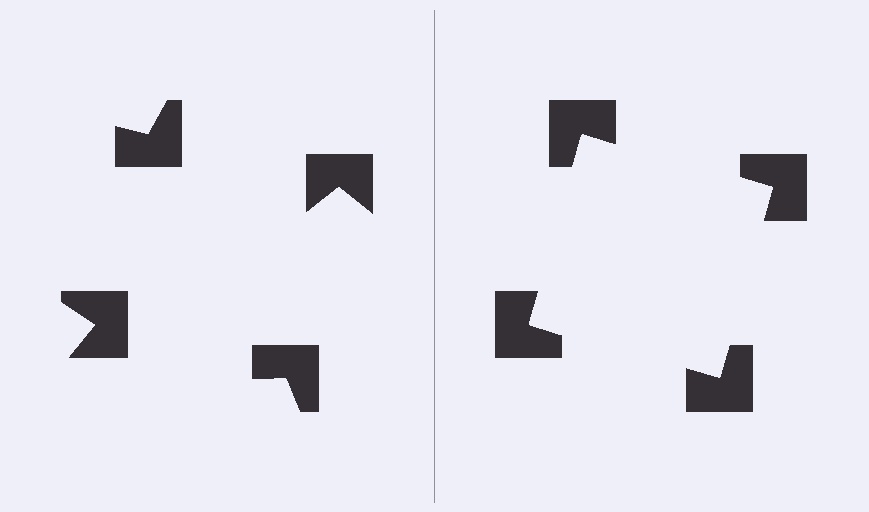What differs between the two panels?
The notched squares are positioned identically on both sides; only the wedge orientations differ. On the right they align to a square; on the left they are misaligned.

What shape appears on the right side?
An illusory square.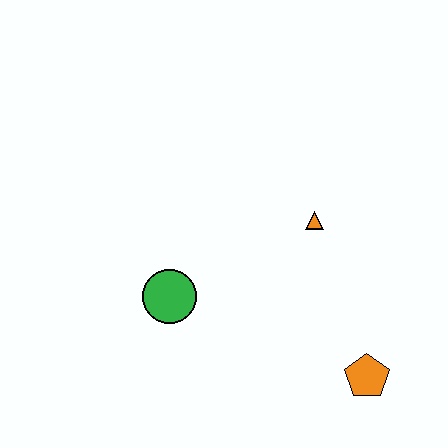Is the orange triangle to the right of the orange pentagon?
No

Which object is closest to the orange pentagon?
The orange triangle is closest to the orange pentagon.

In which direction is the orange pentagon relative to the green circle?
The orange pentagon is to the right of the green circle.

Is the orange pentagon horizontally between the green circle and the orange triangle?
No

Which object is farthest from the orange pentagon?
The green circle is farthest from the orange pentagon.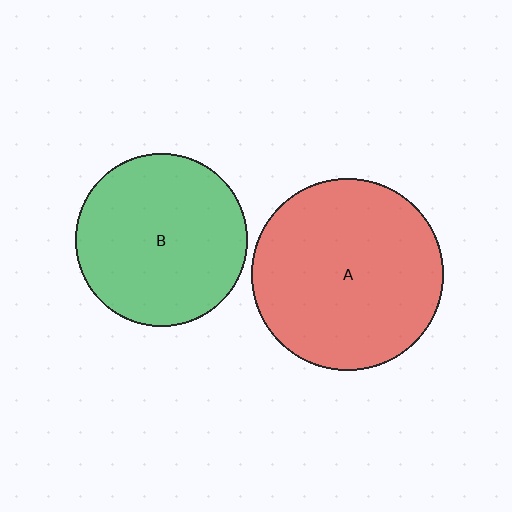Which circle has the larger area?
Circle A (red).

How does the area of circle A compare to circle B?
Approximately 1.2 times.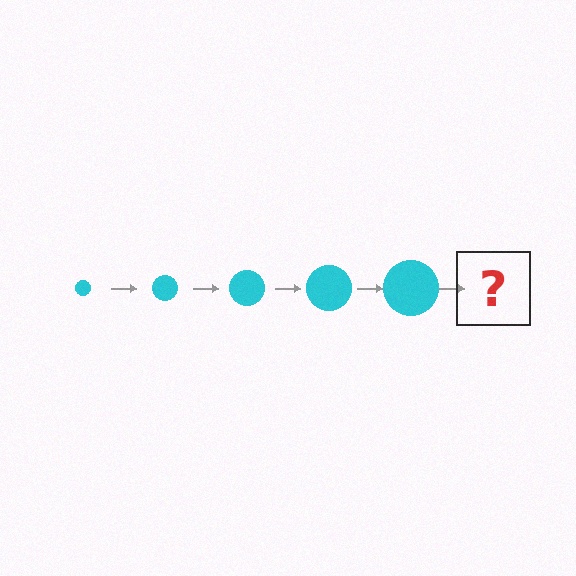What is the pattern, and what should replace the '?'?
The pattern is that the circle gets progressively larger each step. The '?' should be a cyan circle, larger than the previous one.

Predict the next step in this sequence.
The next step is a cyan circle, larger than the previous one.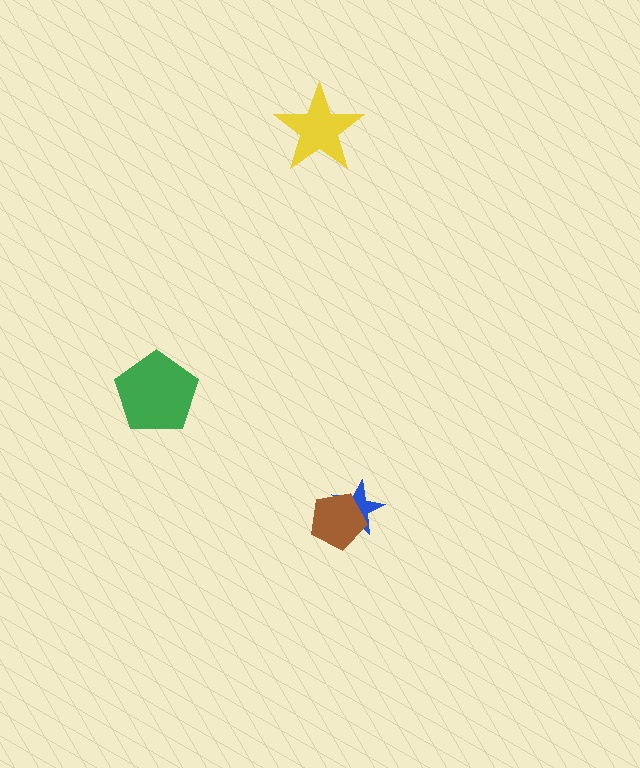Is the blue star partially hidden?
Yes, it is partially covered by another shape.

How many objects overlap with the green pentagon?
0 objects overlap with the green pentagon.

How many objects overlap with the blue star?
1 object overlaps with the blue star.